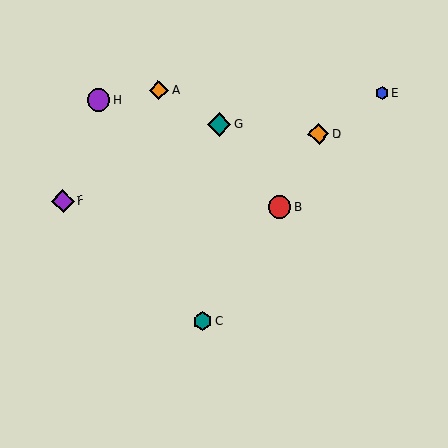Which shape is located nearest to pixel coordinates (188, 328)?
The teal hexagon (labeled C) at (202, 321) is nearest to that location.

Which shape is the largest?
The teal diamond (labeled G) is the largest.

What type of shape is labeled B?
Shape B is a red circle.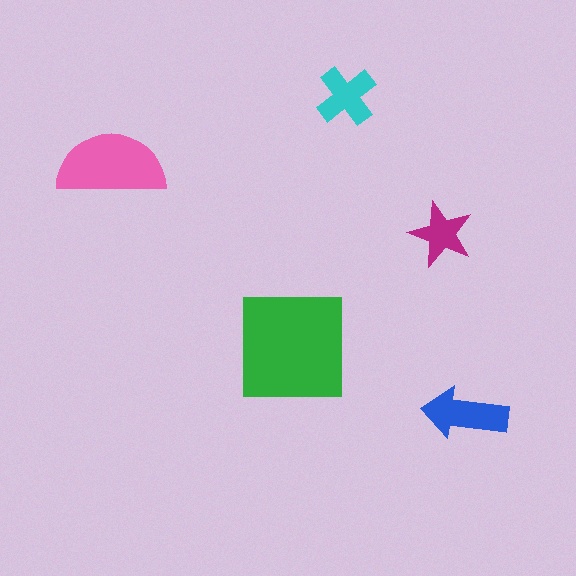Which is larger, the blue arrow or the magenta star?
The blue arrow.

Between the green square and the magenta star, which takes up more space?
The green square.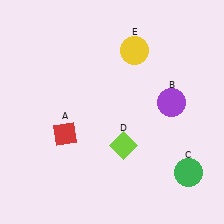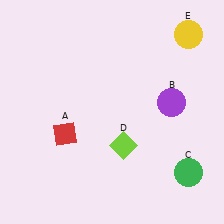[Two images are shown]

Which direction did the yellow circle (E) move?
The yellow circle (E) moved right.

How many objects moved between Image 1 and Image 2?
1 object moved between the two images.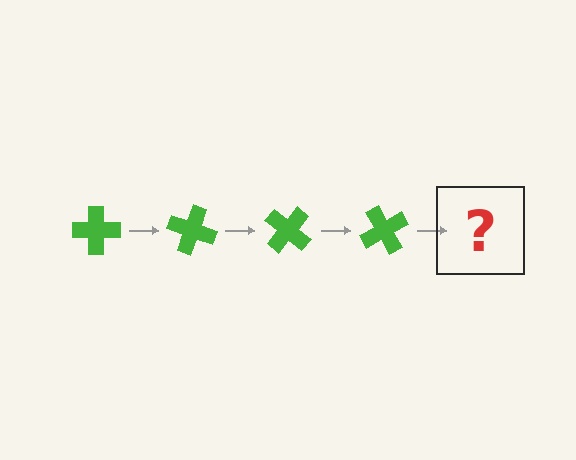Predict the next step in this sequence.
The next step is a green cross rotated 80 degrees.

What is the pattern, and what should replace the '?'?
The pattern is that the cross rotates 20 degrees each step. The '?' should be a green cross rotated 80 degrees.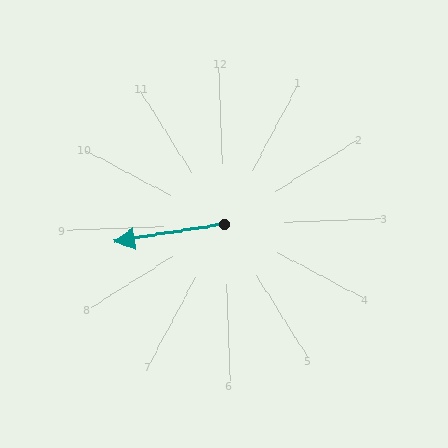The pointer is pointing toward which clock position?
Roughly 9 o'clock.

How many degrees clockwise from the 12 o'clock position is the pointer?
Approximately 263 degrees.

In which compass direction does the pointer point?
West.